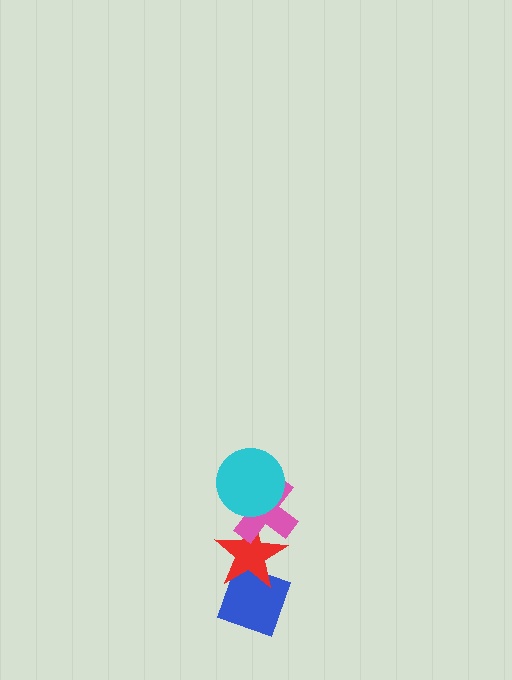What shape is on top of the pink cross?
The cyan circle is on top of the pink cross.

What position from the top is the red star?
The red star is 3rd from the top.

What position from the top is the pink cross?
The pink cross is 2nd from the top.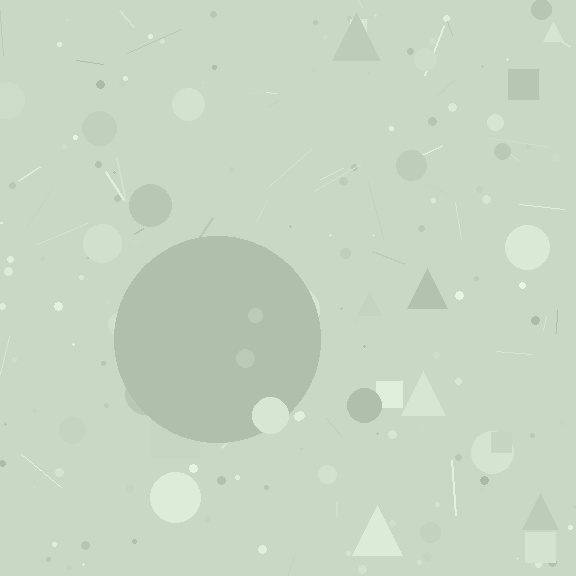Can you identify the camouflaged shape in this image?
The camouflaged shape is a circle.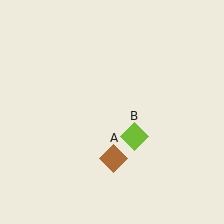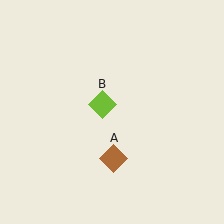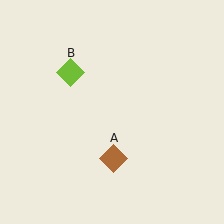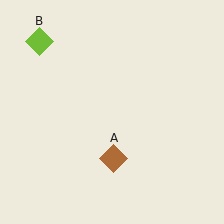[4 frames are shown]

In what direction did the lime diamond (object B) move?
The lime diamond (object B) moved up and to the left.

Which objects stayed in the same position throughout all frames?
Brown diamond (object A) remained stationary.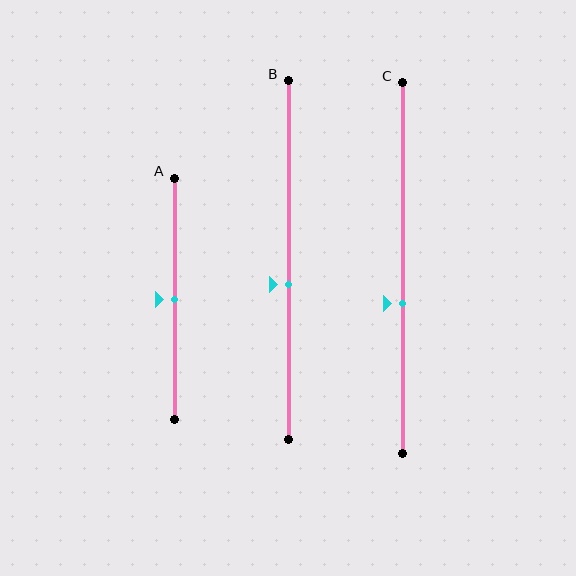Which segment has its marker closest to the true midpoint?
Segment A has its marker closest to the true midpoint.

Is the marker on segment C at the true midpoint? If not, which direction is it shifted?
No, the marker on segment C is shifted downward by about 10% of the segment length.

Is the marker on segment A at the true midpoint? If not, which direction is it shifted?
Yes, the marker on segment A is at the true midpoint.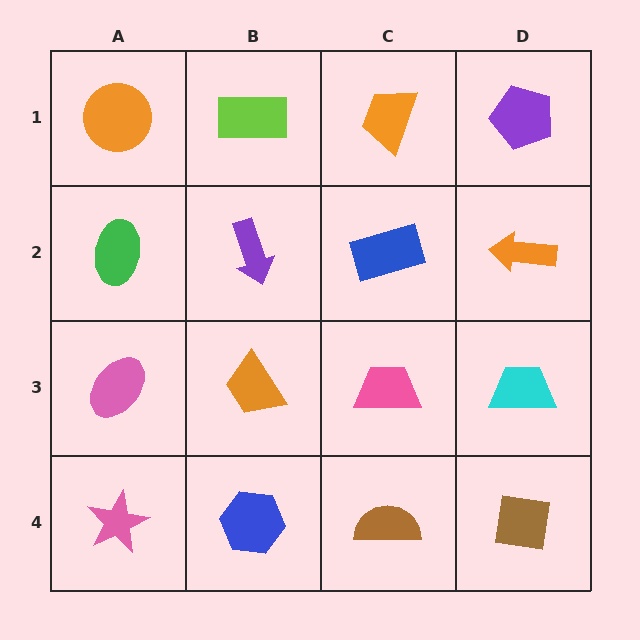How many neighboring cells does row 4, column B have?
3.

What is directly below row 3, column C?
A brown semicircle.